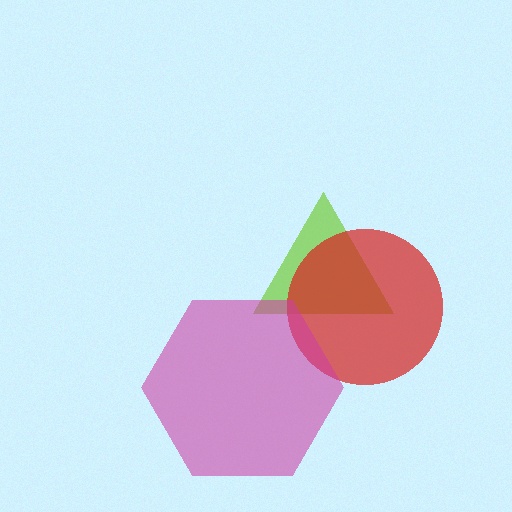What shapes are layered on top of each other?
The layered shapes are: a lime triangle, a red circle, a magenta hexagon.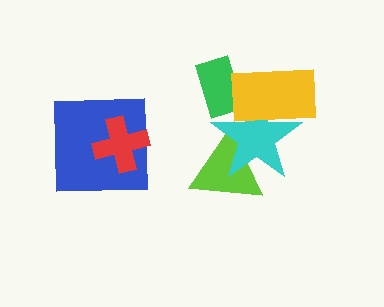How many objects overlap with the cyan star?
3 objects overlap with the cyan star.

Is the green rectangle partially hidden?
Yes, it is partially covered by another shape.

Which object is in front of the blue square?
The red cross is in front of the blue square.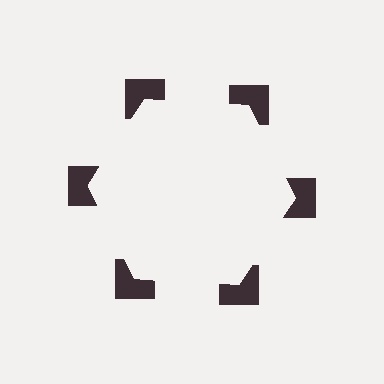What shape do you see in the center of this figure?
An illusory hexagon — its edges are inferred from the aligned wedge cuts in the notched squares, not physically drawn.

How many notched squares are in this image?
There are 6 — one at each vertex of the illusory hexagon.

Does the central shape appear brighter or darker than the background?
It typically appears slightly brighter than the background, even though no actual brightness change is drawn.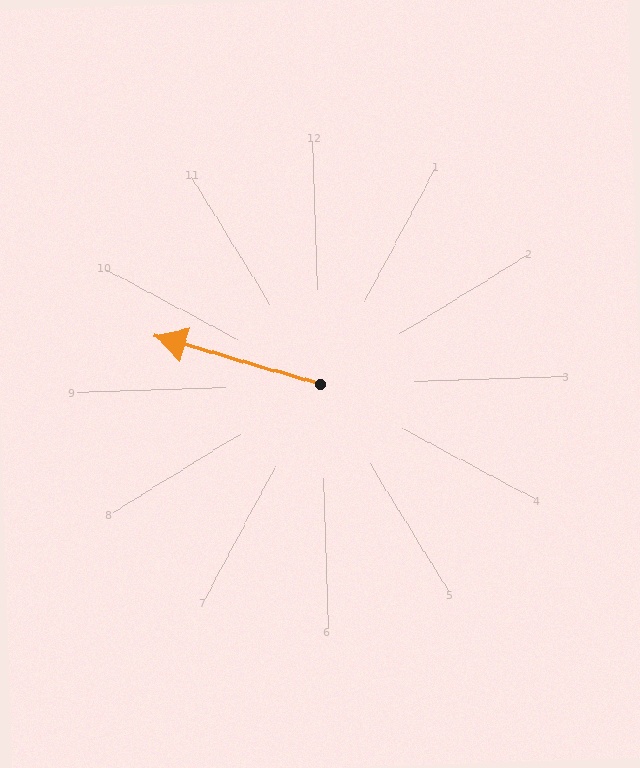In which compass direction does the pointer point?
West.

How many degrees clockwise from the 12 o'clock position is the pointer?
Approximately 288 degrees.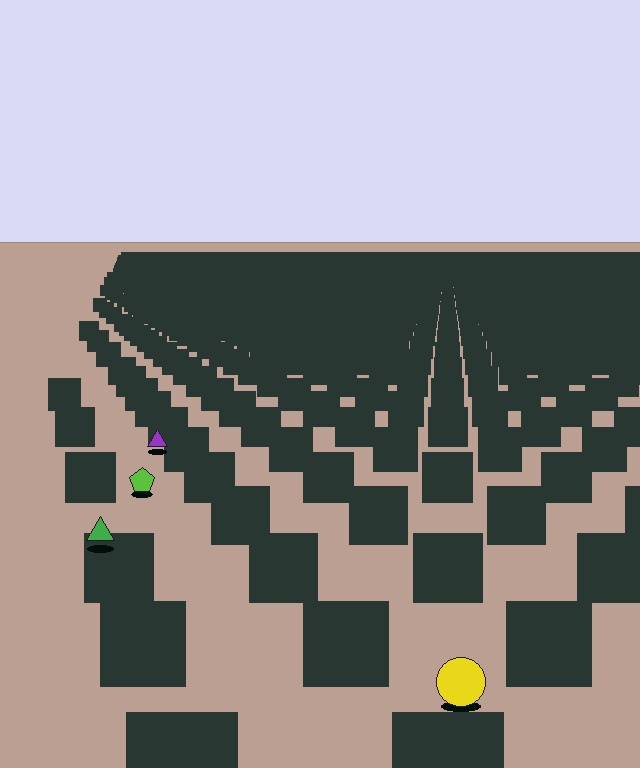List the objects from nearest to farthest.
From nearest to farthest: the yellow circle, the green triangle, the lime pentagon, the purple triangle.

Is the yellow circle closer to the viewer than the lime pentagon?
Yes. The yellow circle is closer — you can tell from the texture gradient: the ground texture is coarser near it.